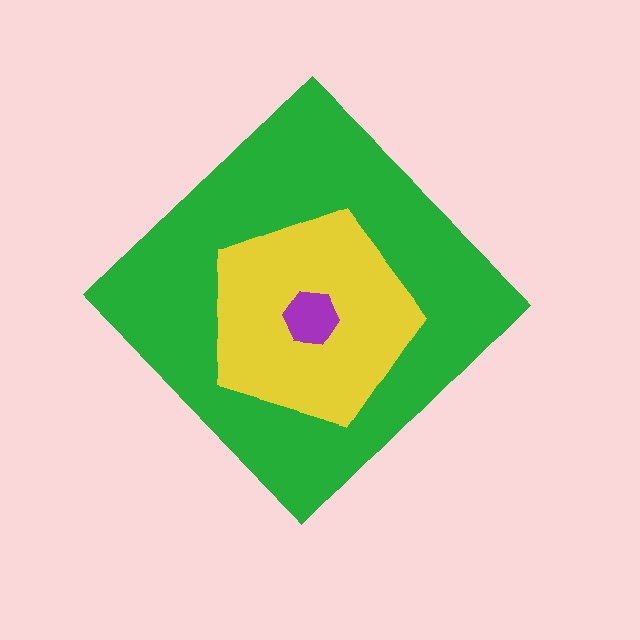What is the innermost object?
The purple hexagon.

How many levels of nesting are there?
3.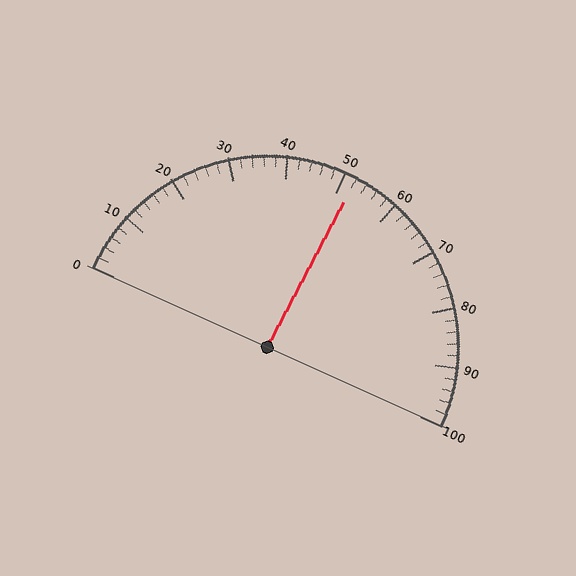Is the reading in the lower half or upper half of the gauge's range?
The reading is in the upper half of the range (0 to 100).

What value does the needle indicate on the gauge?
The needle indicates approximately 52.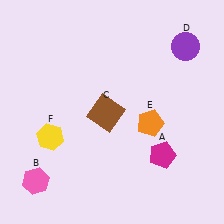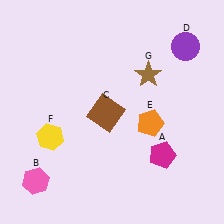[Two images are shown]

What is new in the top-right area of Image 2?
A brown star (G) was added in the top-right area of Image 2.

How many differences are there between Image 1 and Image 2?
There is 1 difference between the two images.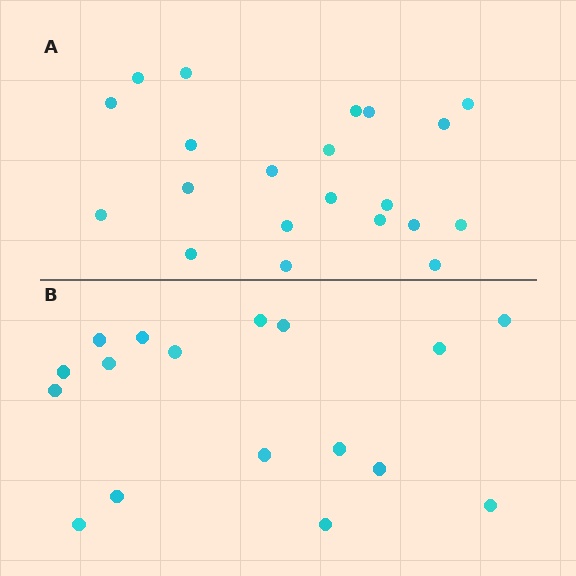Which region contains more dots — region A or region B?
Region A (the top region) has more dots.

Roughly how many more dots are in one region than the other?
Region A has about 4 more dots than region B.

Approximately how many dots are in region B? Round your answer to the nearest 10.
About 20 dots. (The exact count is 17, which rounds to 20.)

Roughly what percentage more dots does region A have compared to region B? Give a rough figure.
About 25% more.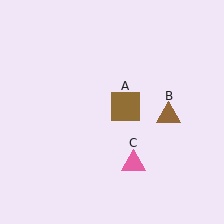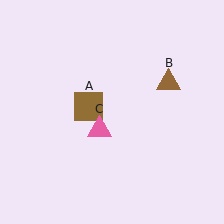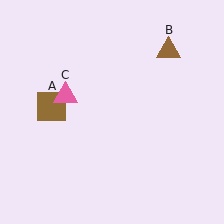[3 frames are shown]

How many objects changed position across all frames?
3 objects changed position: brown square (object A), brown triangle (object B), pink triangle (object C).